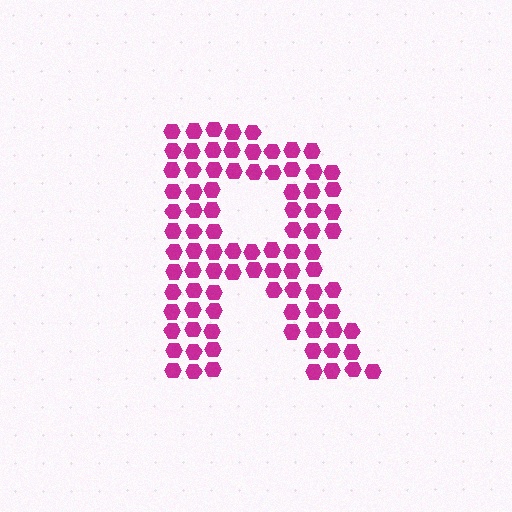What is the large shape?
The large shape is the letter R.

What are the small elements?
The small elements are hexagons.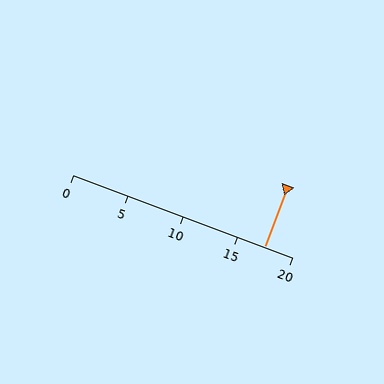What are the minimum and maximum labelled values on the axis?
The axis runs from 0 to 20.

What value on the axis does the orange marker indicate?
The marker indicates approximately 17.5.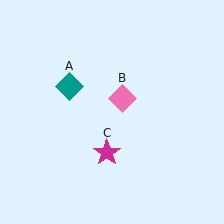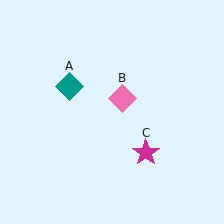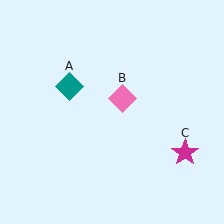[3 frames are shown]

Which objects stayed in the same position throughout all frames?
Teal diamond (object A) and pink diamond (object B) remained stationary.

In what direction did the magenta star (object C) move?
The magenta star (object C) moved right.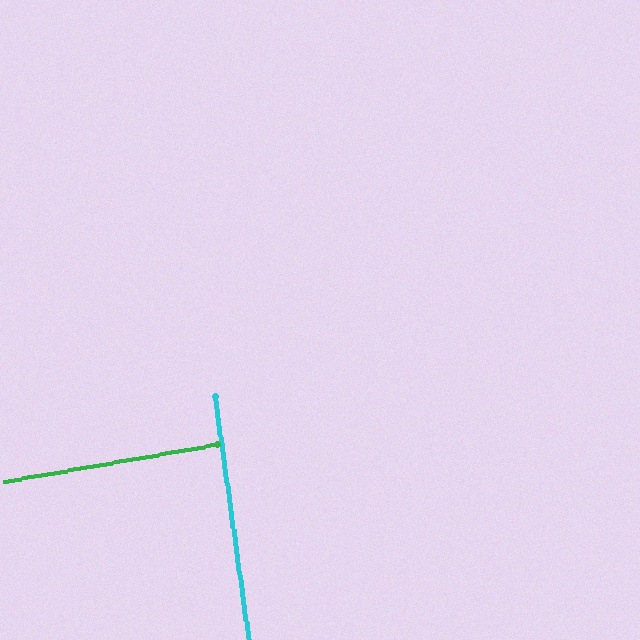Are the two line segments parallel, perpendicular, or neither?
Perpendicular — they meet at approximately 88°.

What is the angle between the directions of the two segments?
Approximately 88 degrees.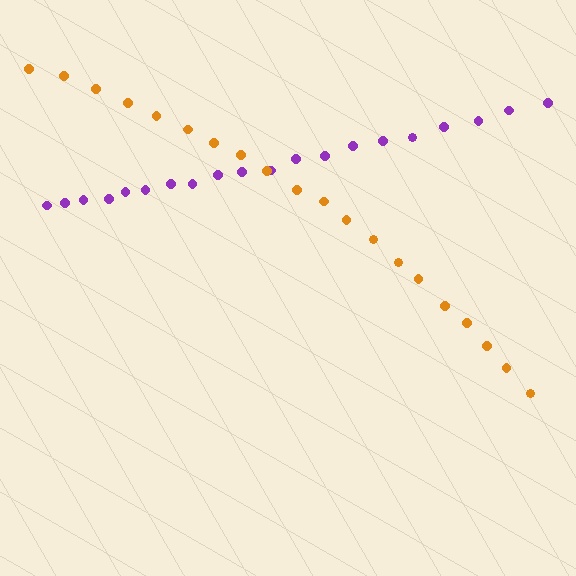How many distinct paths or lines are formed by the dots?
There are 2 distinct paths.